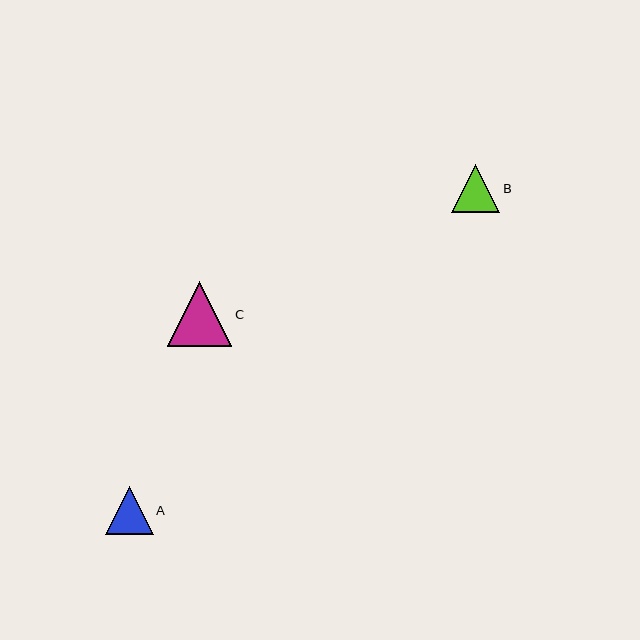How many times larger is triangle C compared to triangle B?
Triangle C is approximately 1.3 times the size of triangle B.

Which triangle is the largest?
Triangle C is the largest with a size of approximately 64 pixels.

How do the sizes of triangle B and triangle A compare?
Triangle B and triangle A are approximately the same size.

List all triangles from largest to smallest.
From largest to smallest: C, B, A.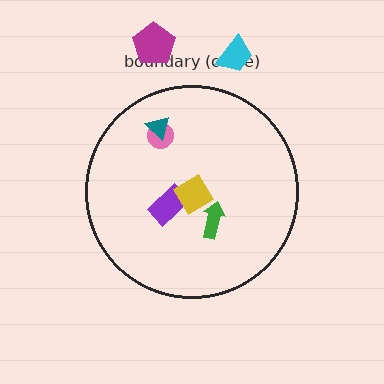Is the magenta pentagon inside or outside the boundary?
Outside.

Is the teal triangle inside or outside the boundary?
Inside.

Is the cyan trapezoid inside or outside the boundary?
Outside.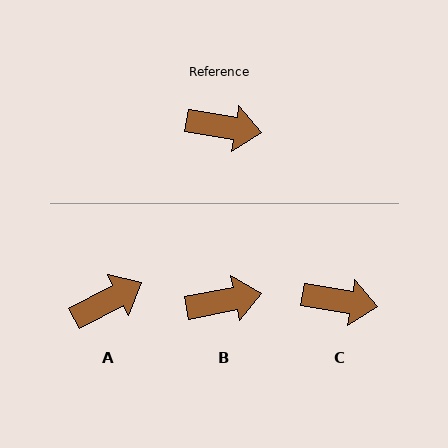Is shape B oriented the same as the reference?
No, it is off by about 20 degrees.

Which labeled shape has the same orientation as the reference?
C.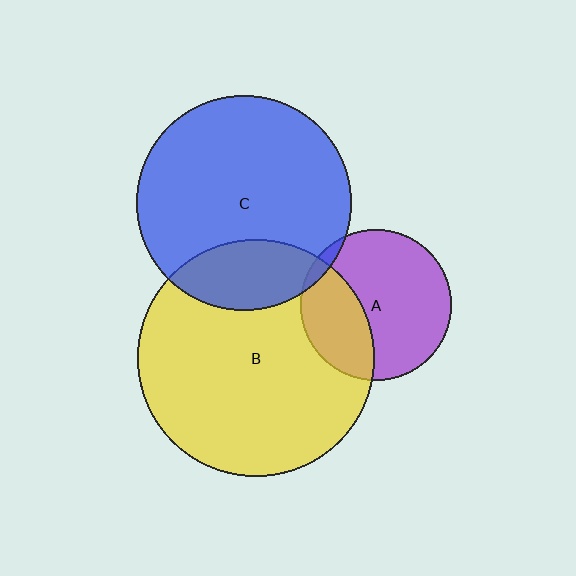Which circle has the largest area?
Circle B (yellow).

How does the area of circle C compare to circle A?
Approximately 2.0 times.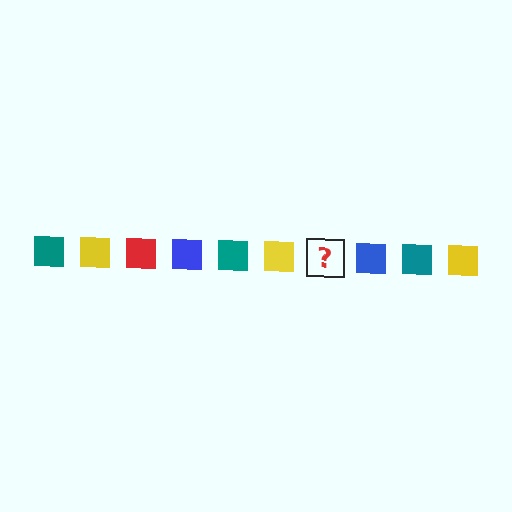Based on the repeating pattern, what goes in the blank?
The blank should be a red square.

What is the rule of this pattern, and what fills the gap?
The rule is that the pattern cycles through teal, yellow, red, blue squares. The gap should be filled with a red square.